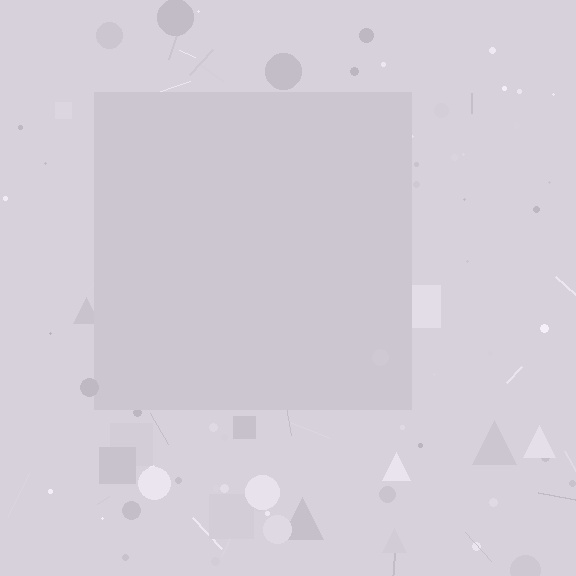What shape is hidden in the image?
A square is hidden in the image.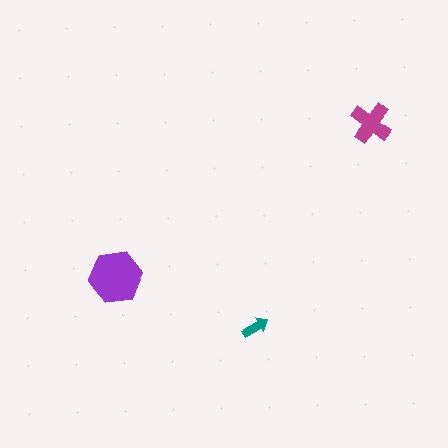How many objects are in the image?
There are 3 objects in the image.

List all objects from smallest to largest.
The teal arrow, the magenta cross, the purple hexagon.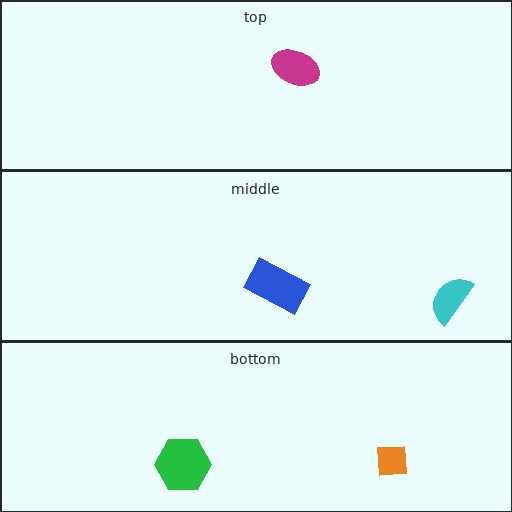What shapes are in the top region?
The magenta ellipse.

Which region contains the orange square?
The bottom region.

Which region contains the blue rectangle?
The middle region.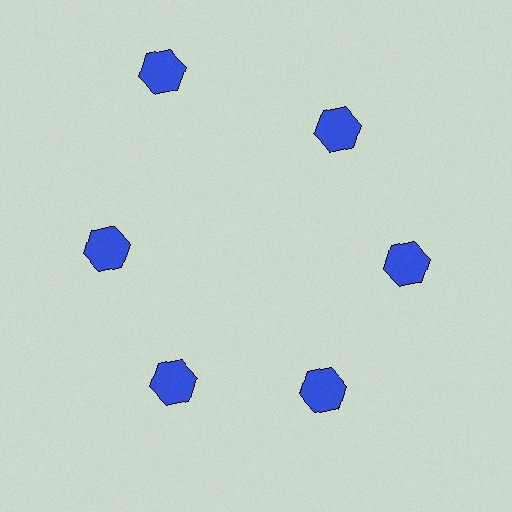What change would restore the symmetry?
The symmetry would be restored by moving it inward, back onto the ring so that all 6 hexagons sit at equal angles and equal distance from the center.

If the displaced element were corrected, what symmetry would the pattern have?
It would have 6-fold rotational symmetry — the pattern would map onto itself every 60 degrees.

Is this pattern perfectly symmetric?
No. The 6 blue hexagons are arranged in a ring, but one element near the 11 o'clock position is pushed outward from the center, breaking the 6-fold rotational symmetry.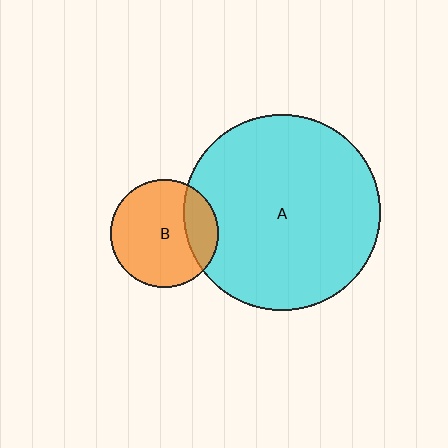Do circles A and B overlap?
Yes.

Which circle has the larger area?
Circle A (cyan).